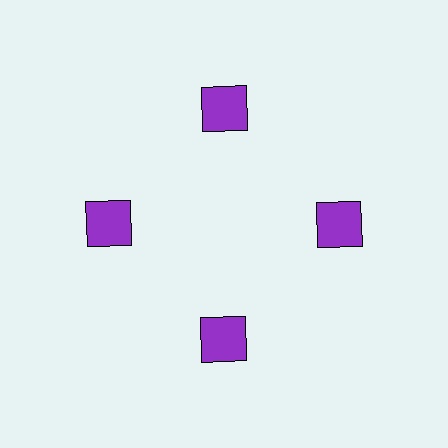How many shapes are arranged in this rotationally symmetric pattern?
There are 4 shapes, arranged in 4 groups of 1.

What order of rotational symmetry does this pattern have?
This pattern has 4-fold rotational symmetry.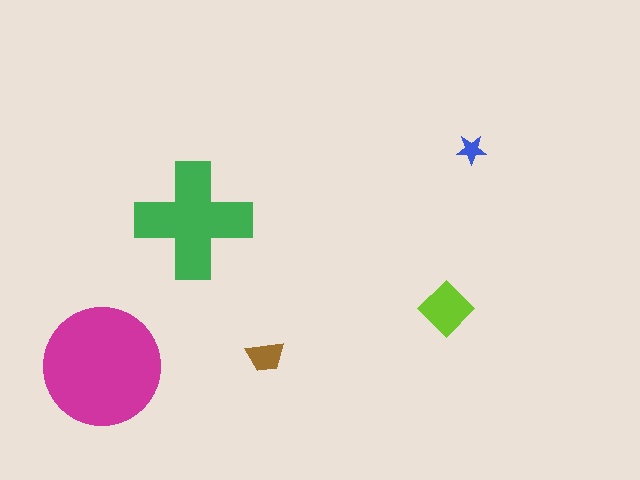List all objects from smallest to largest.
The blue star, the brown trapezoid, the lime diamond, the green cross, the magenta circle.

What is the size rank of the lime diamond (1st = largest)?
3rd.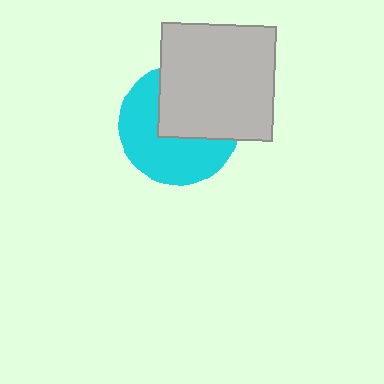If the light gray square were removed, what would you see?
You would see the complete cyan circle.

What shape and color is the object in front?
The object in front is a light gray square.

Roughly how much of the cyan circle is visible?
About half of it is visible (roughly 54%).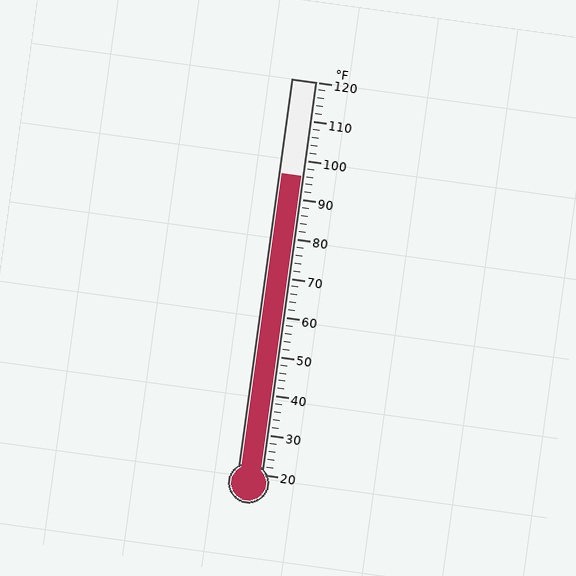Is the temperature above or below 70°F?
The temperature is above 70°F.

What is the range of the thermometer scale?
The thermometer scale ranges from 20°F to 120°F.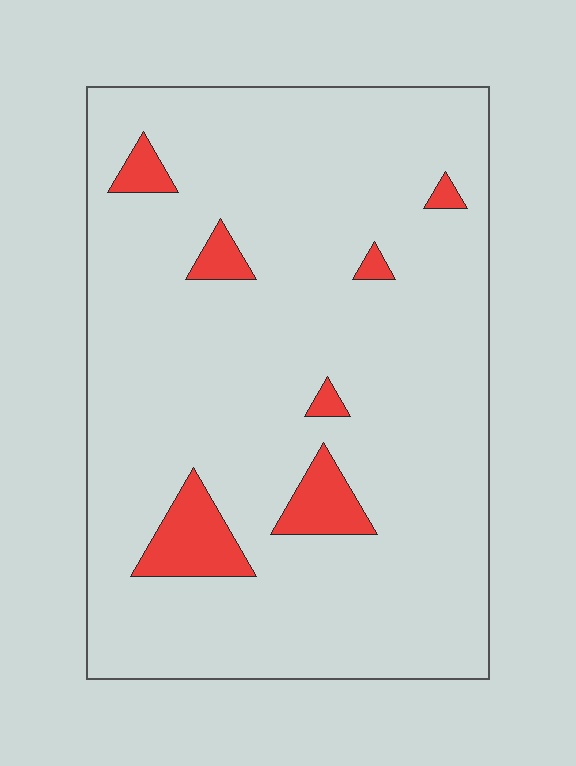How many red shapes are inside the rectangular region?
7.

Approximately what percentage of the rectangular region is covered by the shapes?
Approximately 10%.